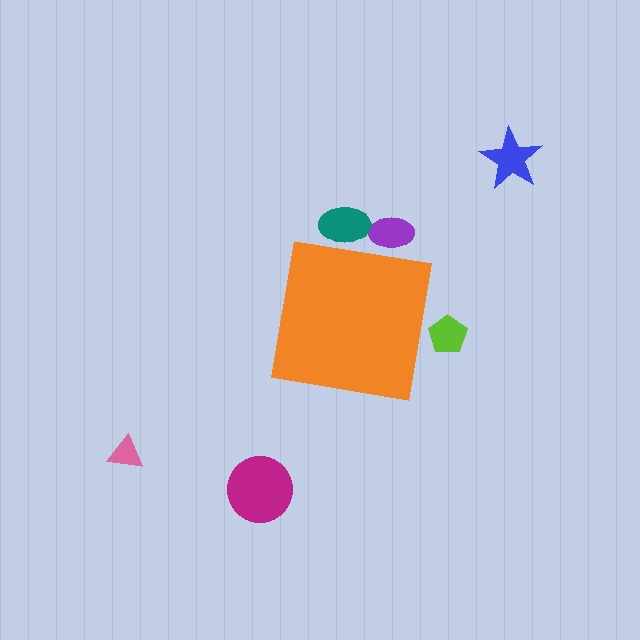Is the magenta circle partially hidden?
No, the magenta circle is fully visible.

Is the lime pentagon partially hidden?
Yes, the lime pentagon is partially hidden behind the orange square.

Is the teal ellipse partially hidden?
Yes, the teal ellipse is partially hidden behind the orange square.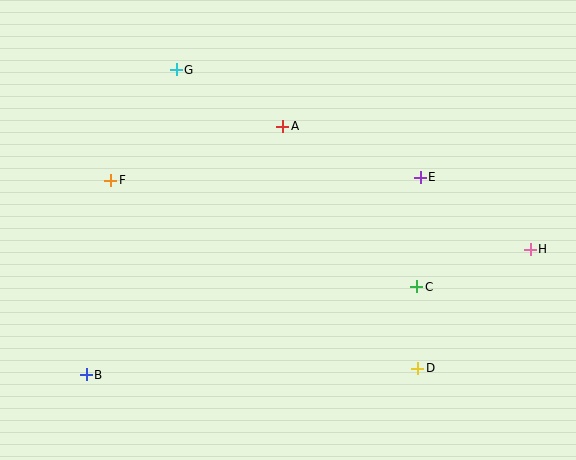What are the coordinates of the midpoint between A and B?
The midpoint between A and B is at (184, 250).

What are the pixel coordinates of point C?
Point C is at (417, 287).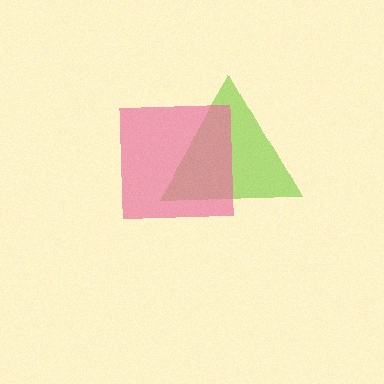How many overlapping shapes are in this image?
There are 2 overlapping shapes in the image.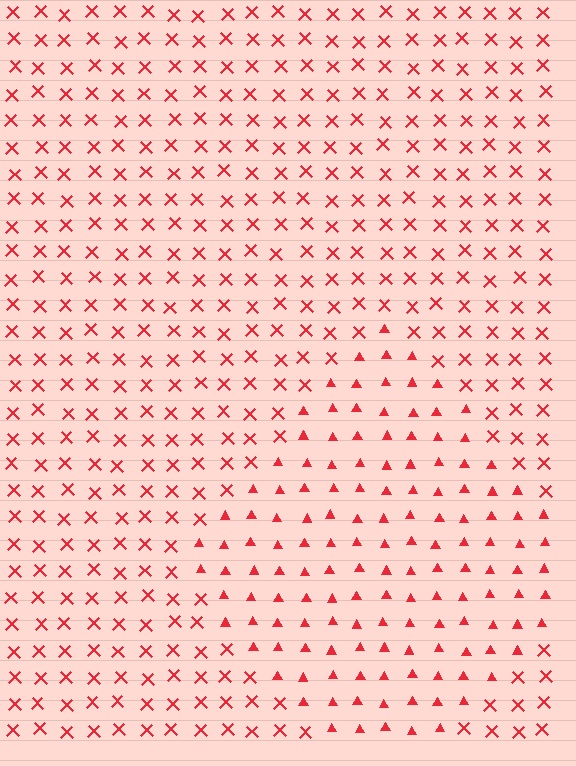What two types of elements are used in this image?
The image uses triangles inside the diamond region and X marks outside it.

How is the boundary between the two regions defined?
The boundary is defined by a change in element shape: triangles inside vs. X marks outside. All elements share the same color and spacing.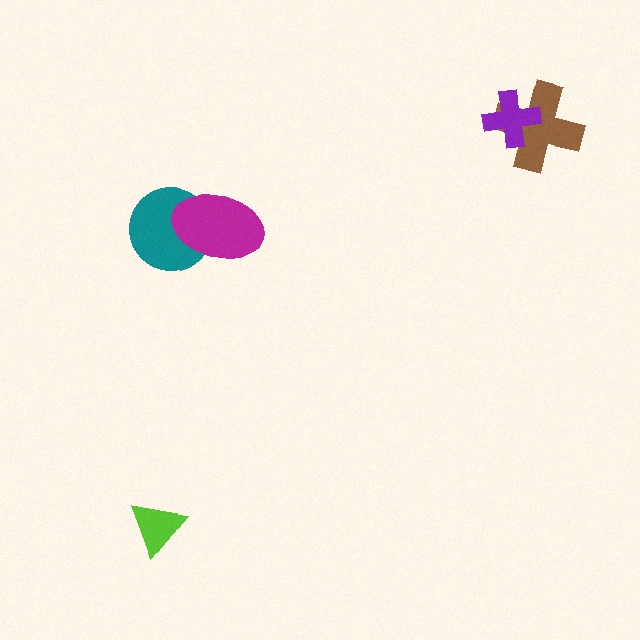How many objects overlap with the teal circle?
1 object overlaps with the teal circle.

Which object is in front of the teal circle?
The magenta ellipse is in front of the teal circle.